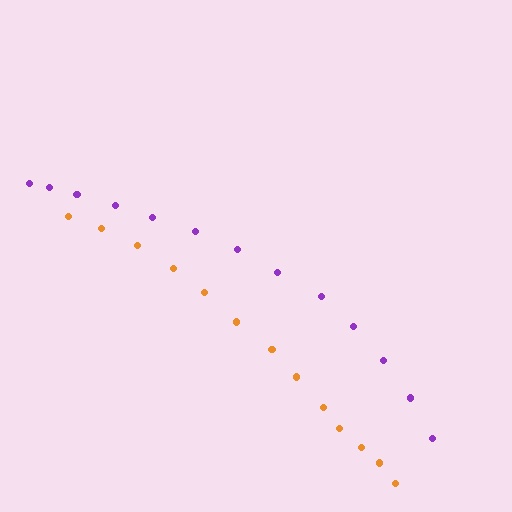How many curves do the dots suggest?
There are 2 distinct paths.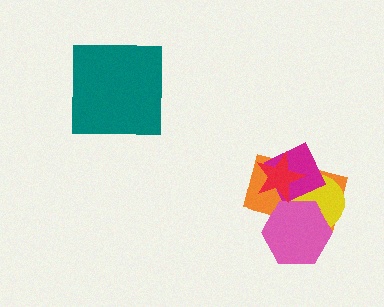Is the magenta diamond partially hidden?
Yes, it is partially covered by another shape.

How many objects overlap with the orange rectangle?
4 objects overlap with the orange rectangle.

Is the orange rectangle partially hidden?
Yes, it is partially covered by another shape.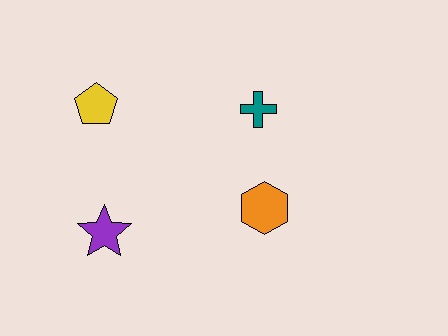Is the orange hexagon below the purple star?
No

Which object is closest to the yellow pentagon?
The purple star is closest to the yellow pentagon.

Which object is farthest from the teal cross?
The purple star is farthest from the teal cross.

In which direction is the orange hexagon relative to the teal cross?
The orange hexagon is below the teal cross.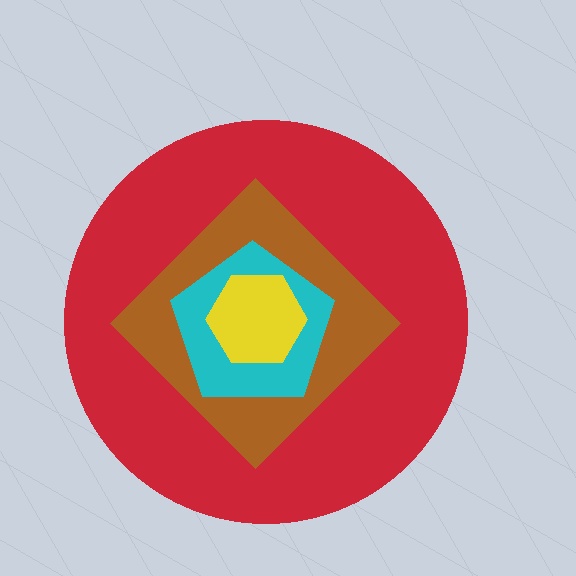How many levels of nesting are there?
4.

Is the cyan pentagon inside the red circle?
Yes.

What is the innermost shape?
The yellow hexagon.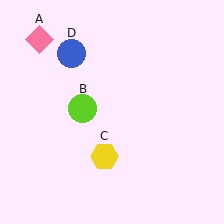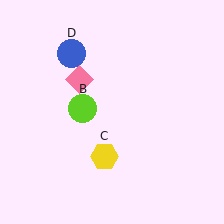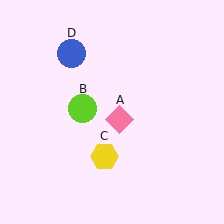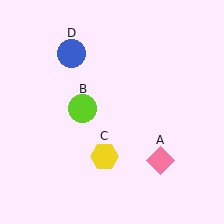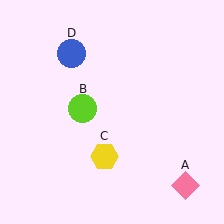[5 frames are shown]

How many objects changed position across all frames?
1 object changed position: pink diamond (object A).